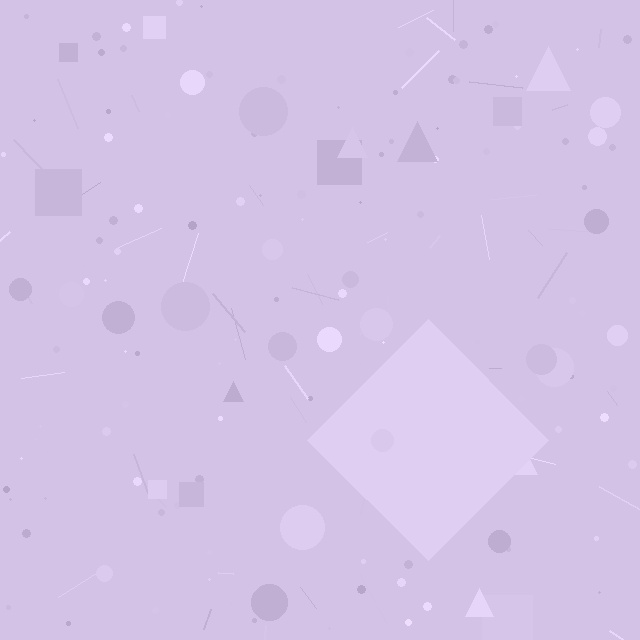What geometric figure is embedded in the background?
A diamond is embedded in the background.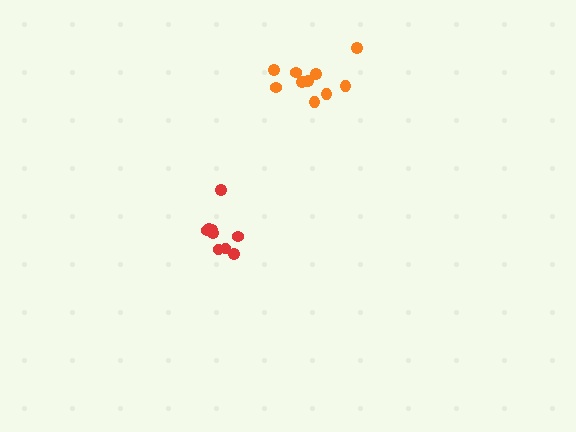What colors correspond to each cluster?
The clusters are colored: orange, red.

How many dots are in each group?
Group 1: 10 dots, Group 2: 9 dots (19 total).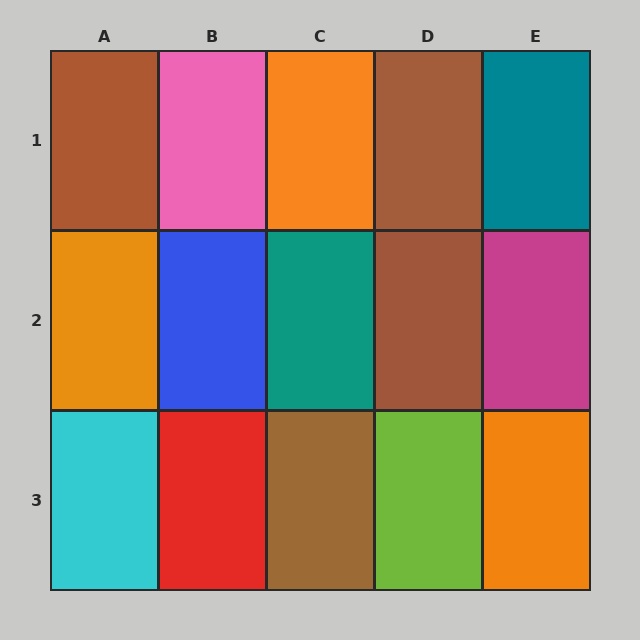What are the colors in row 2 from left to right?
Orange, blue, teal, brown, magenta.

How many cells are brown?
4 cells are brown.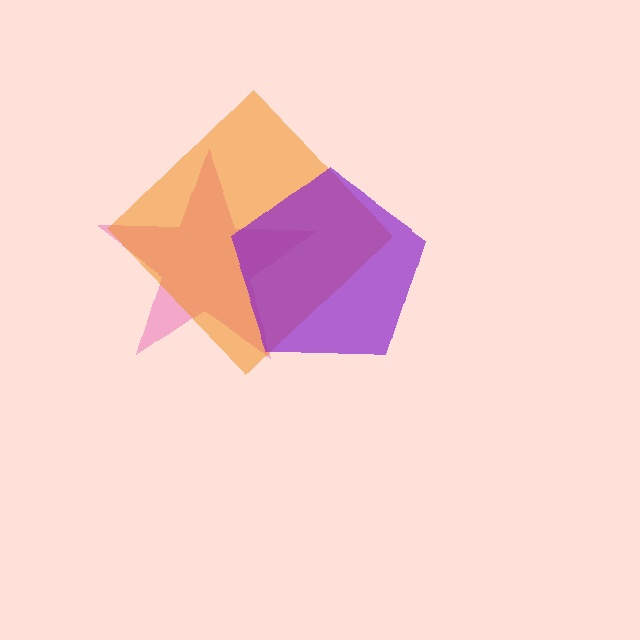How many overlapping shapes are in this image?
There are 3 overlapping shapes in the image.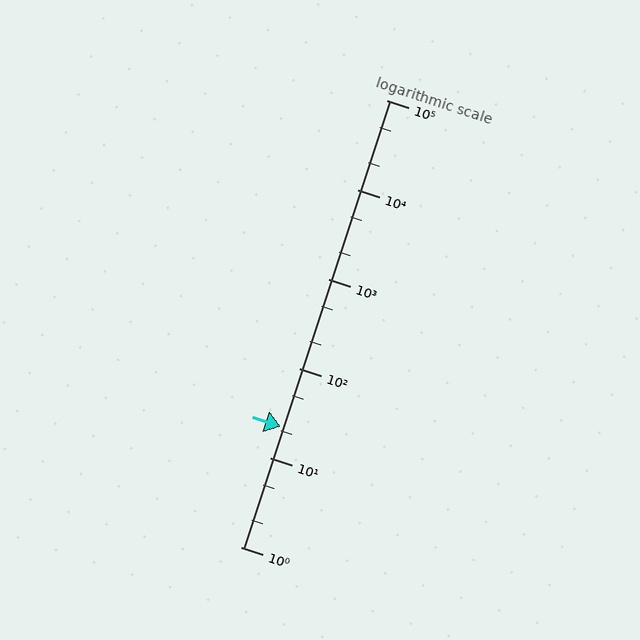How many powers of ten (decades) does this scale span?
The scale spans 5 decades, from 1 to 100000.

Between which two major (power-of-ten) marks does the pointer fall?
The pointer is between 10 and 100.